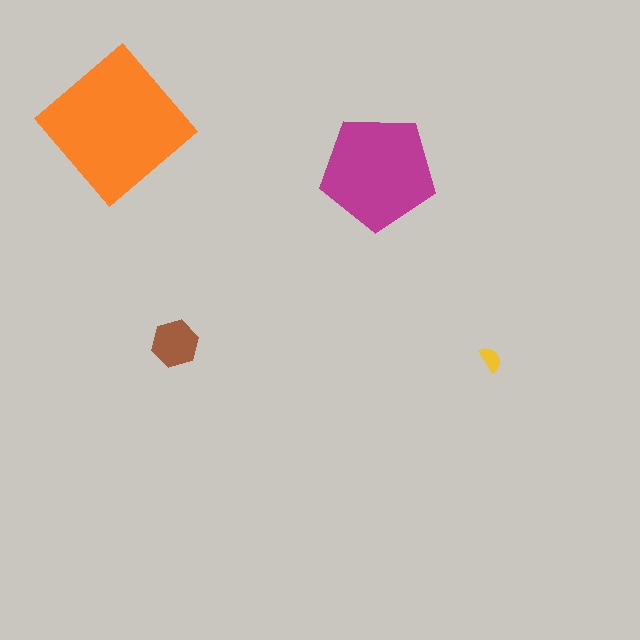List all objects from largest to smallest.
The orange diamond, the magenta pentagon, the brown hexagon, the yellow semicircle.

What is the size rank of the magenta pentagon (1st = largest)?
2nd.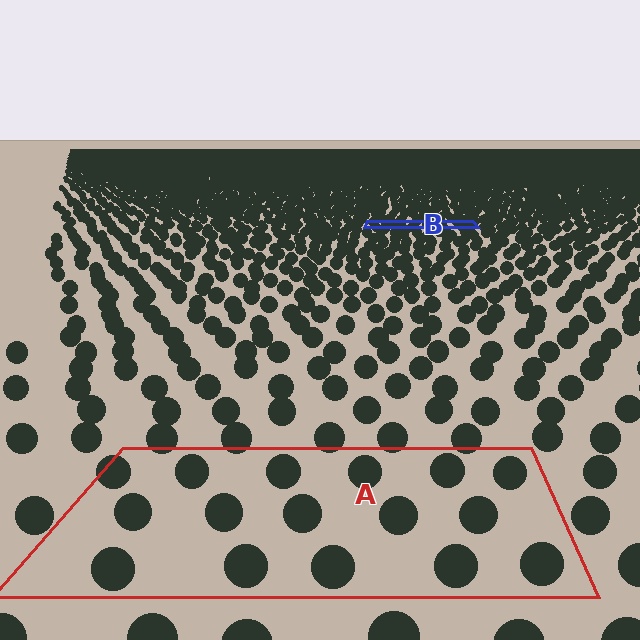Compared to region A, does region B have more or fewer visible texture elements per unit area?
Region B has more texture elements per unit area — they are packed more densely because it is farther away.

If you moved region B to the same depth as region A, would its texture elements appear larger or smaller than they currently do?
They would appear larger. At a closer depth, the same texture elements are projected at a bigger on-screen size.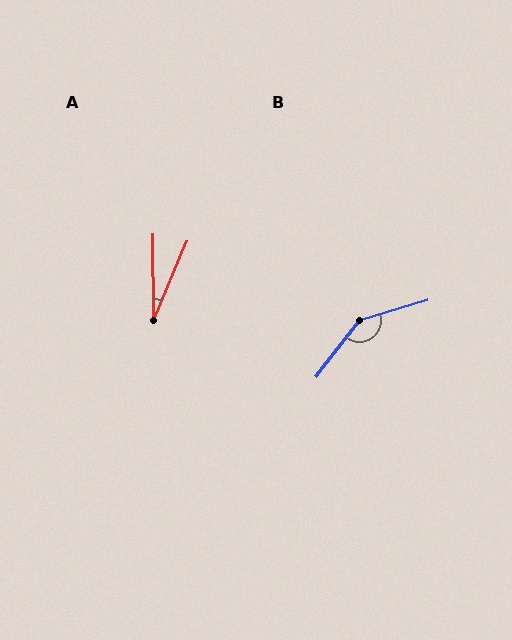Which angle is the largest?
B, at approximately 144 degrees.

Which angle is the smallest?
A, at approximately 23 degrees.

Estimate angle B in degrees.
Approximately 144 degrees.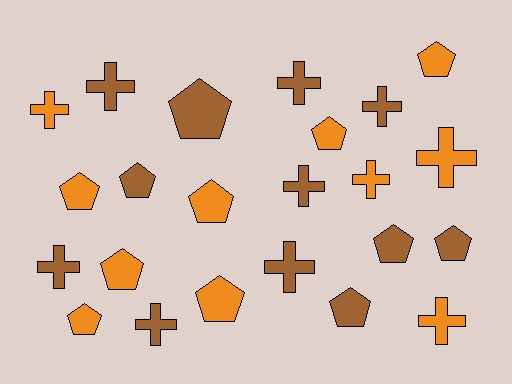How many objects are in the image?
There are 23 objects.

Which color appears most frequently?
Brown, with 12 objects.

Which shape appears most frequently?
Pentagon, with 12 objects.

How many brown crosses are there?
There are 7 brown crosses.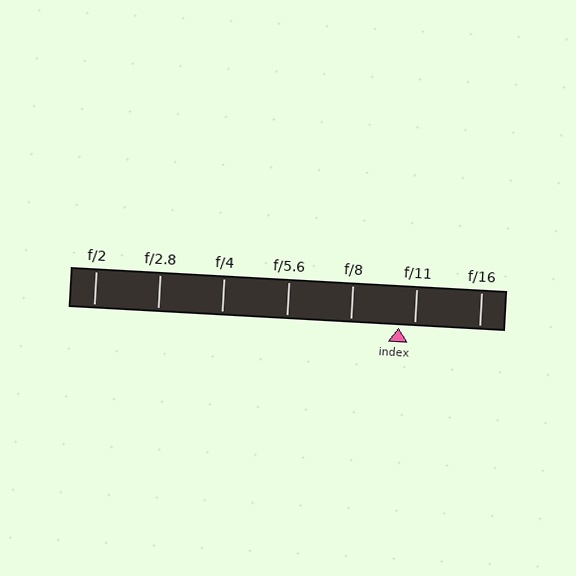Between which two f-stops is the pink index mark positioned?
The index mark is between f/8 and f/11.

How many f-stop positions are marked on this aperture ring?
There are 7 f-stop positions marked.